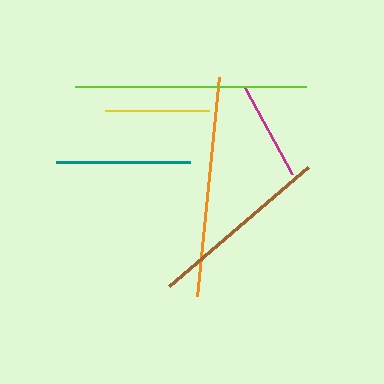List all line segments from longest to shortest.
From longest to shortest: lime, orange, brown, teal, yellow, magenta.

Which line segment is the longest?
The lime line is the longest at approximately 230 pixels.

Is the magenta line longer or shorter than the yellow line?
The yellow line is longer than the magenta line.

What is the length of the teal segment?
The teal segment is approximately 135 pixels long.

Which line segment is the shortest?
The magenta line is the shortest at approximately 98 pixels.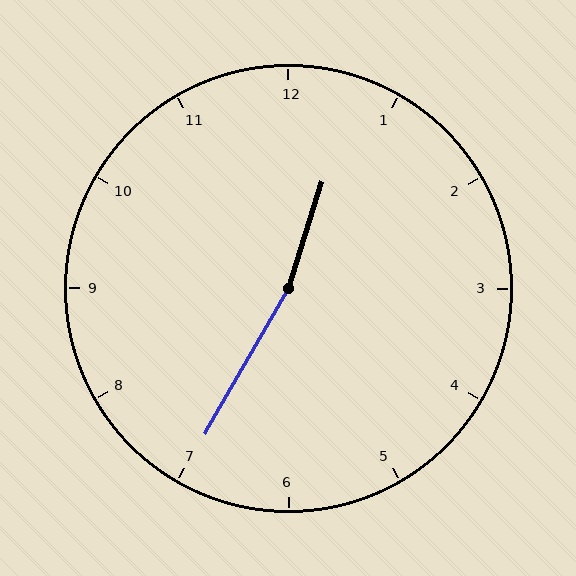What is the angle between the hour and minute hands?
Approximately 168 degrees.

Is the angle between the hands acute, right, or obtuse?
It is obtuse.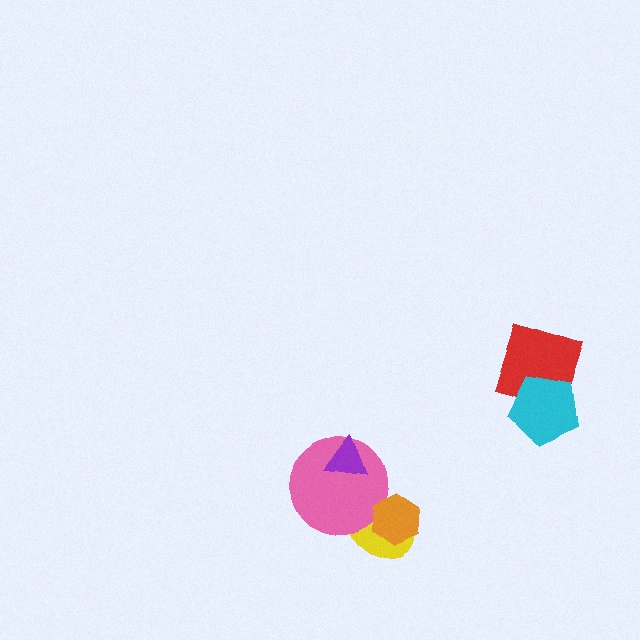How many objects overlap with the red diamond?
1 object overlaps with the red diamond.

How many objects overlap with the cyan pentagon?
1 object overlaps with the cyan pentagon.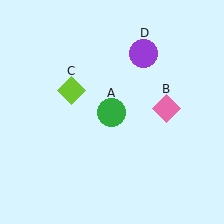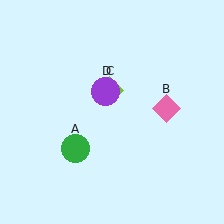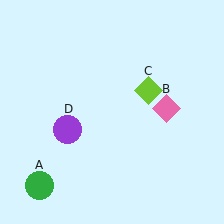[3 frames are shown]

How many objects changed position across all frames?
3 objects changed position: green circle (object A), lime diamond (object C), purple circle (object D).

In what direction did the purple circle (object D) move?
The purple circle (object D) moved down and to the left.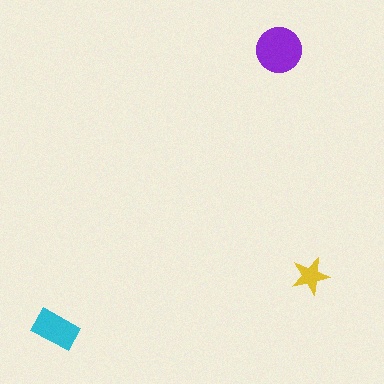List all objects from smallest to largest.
The yellow star, the cyan rectangle, the purple circle.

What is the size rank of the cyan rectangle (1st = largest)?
2nd.